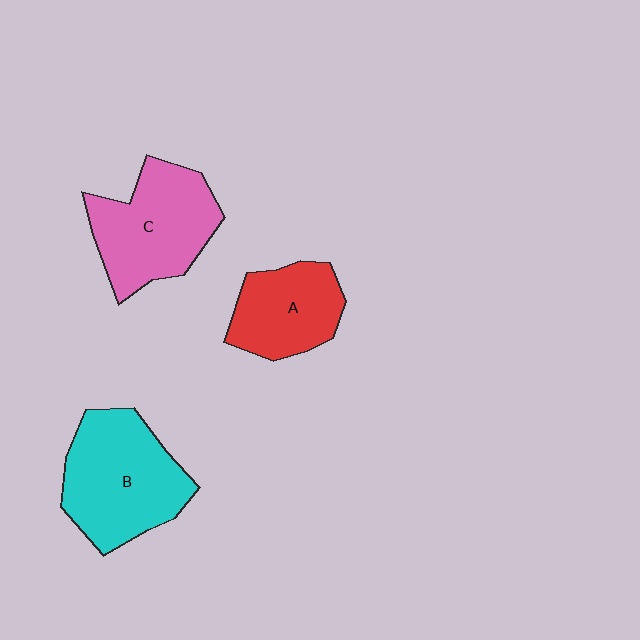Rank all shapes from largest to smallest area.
From largest to smallest: B (cyan), C (pink), A (red).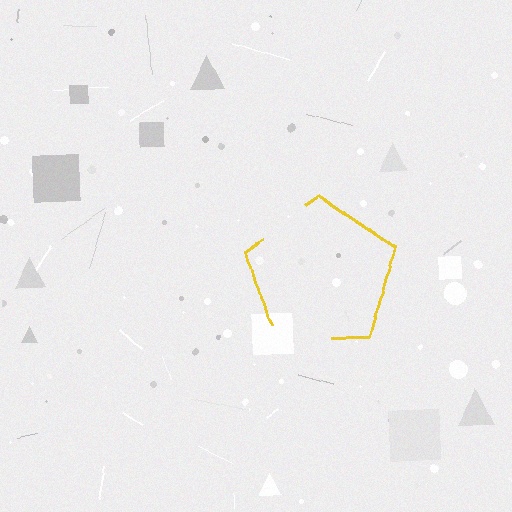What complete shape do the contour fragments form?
The contour fragments form a pentagon.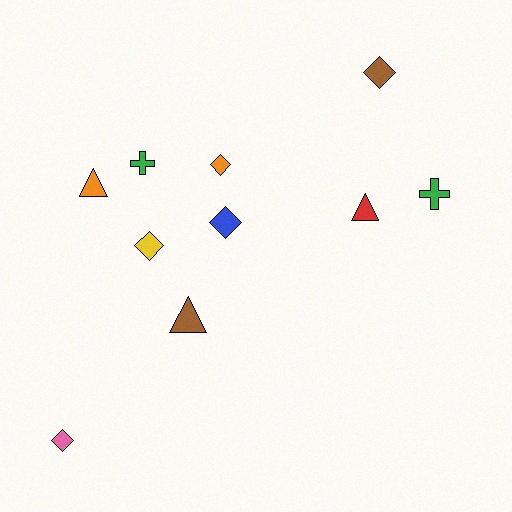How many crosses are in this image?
There are 2 crosses.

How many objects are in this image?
There are 10 objects.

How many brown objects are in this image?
There are 2 brown objects.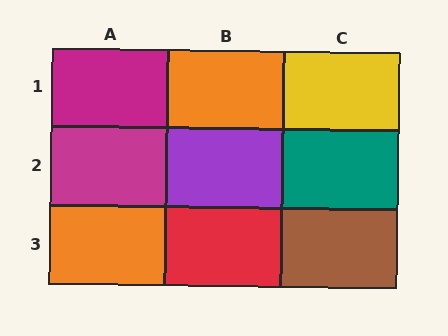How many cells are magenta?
2 cells are magenta.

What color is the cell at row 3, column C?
Brown.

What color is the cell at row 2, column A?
Magenta.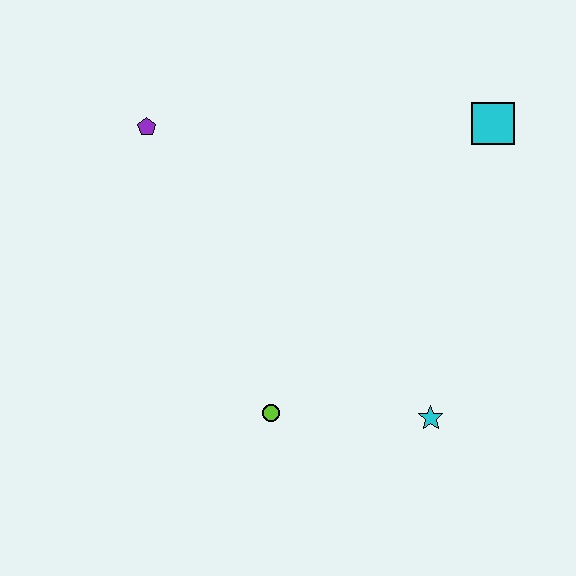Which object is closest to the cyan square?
The cyan star is closest to the cyan square.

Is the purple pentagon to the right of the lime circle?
No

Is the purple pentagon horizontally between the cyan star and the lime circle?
No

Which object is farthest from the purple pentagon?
The cyan star is farthest from the purple pentagon.